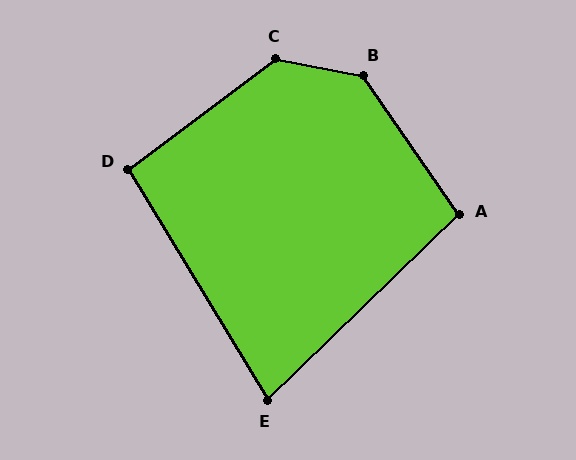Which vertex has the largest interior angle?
B, at approximately 135 degrees.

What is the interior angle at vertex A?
Approximately 100 degrees (obtuse).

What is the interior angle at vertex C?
Approximately 132 degrees (obtuse).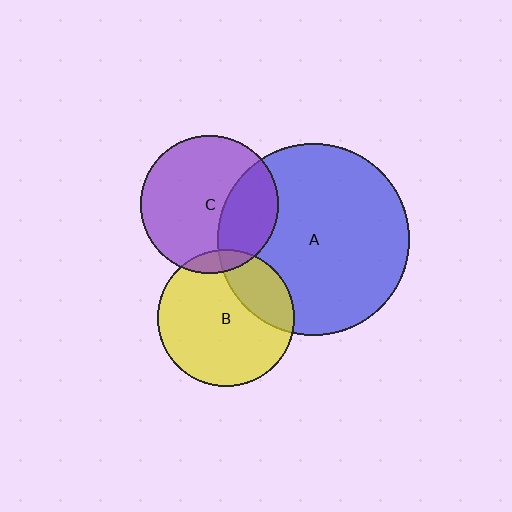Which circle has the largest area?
Circle A (blue).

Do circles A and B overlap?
Yes.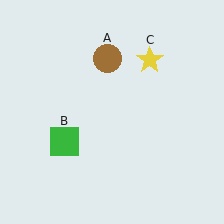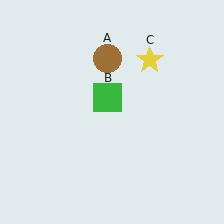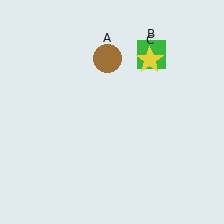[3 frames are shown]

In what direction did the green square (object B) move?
The green square (object B) moved up and to the right.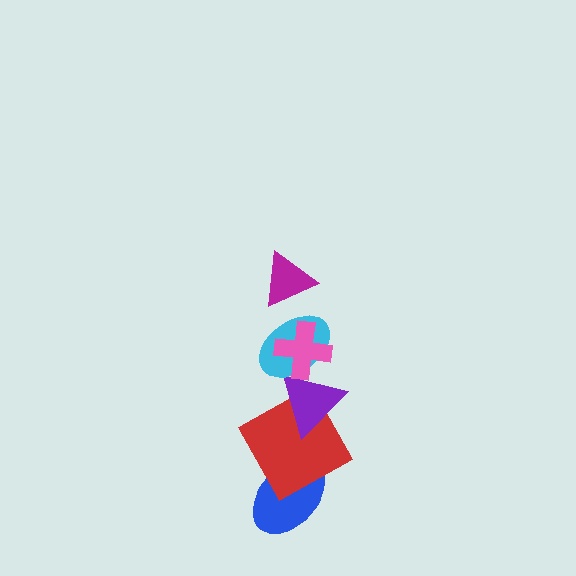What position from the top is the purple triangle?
The purple triangle is 4th from the top.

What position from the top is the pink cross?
The pink cross is 2nd from the top.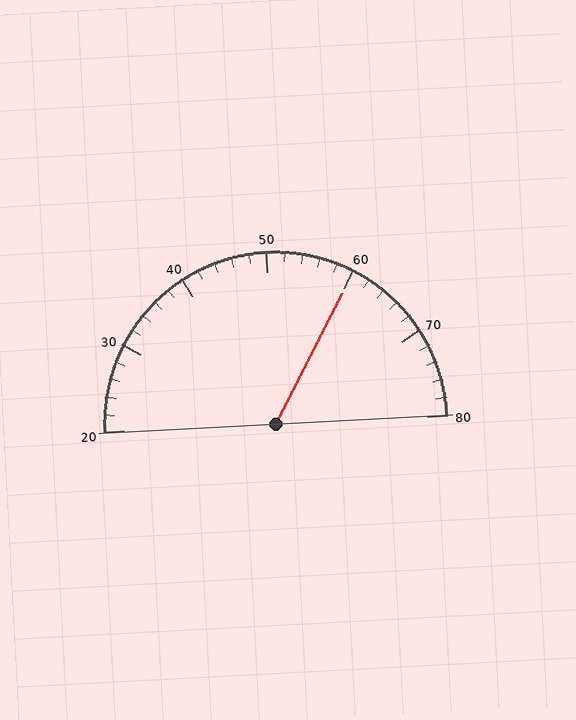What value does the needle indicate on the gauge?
The needle indicates approximately 60.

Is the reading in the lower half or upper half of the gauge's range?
The reading is in the upper half of the range (20 to 80).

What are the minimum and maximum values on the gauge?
The gauge ranges from 20 to 80.